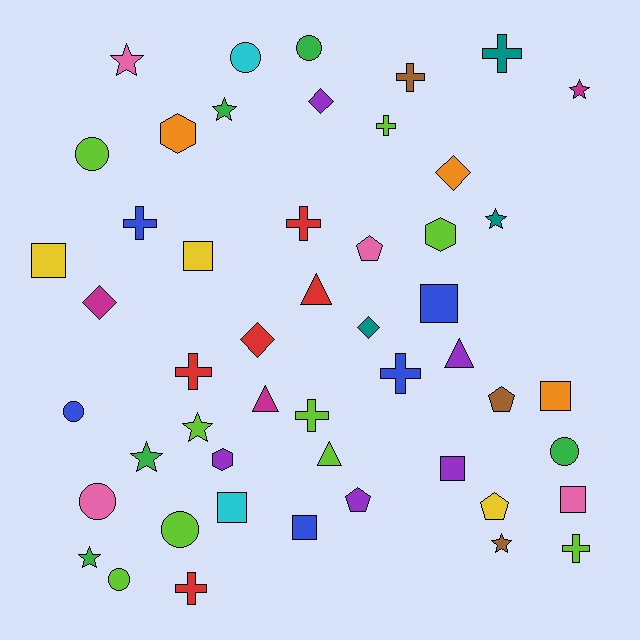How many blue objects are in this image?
There are 5 blue objects.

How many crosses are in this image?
There are 10 crosses.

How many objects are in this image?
There are 50 objects.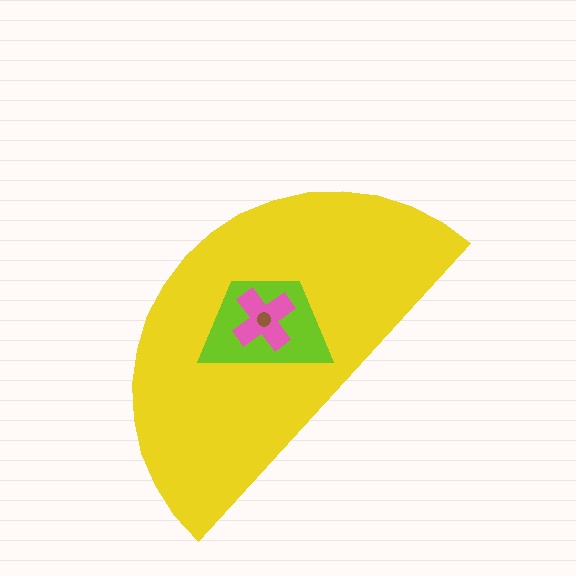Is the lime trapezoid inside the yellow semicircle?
Yes.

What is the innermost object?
The brown circle.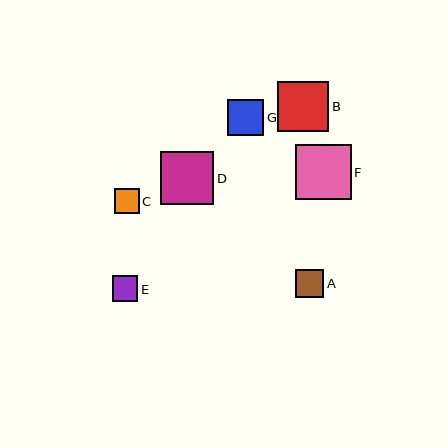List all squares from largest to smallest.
From largest to smallest: F, D, B, G, A, E, C.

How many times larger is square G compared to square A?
Square G is approximately 1.3 times the size of square A.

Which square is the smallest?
Square C is the smallest with a size of approximately 25 pixels.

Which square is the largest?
Square F is the largest with a size of approximately 56 pixels.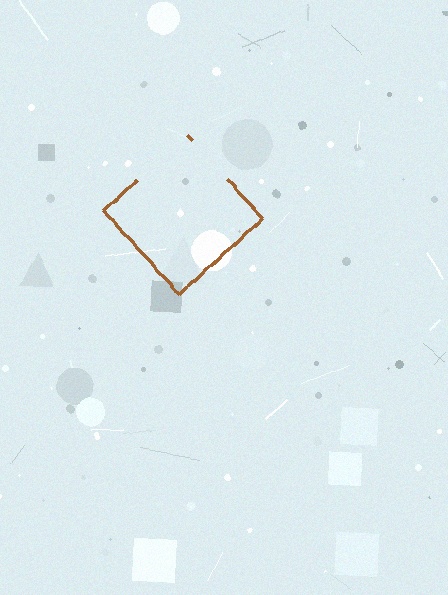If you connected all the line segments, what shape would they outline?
They would outline a diamond.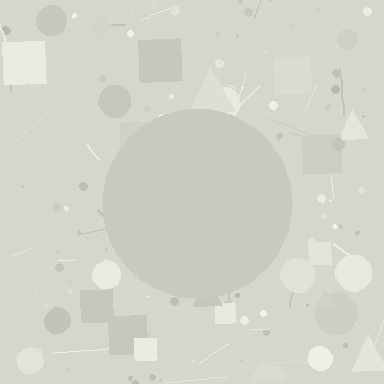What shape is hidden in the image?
A circle is hidden in the image.